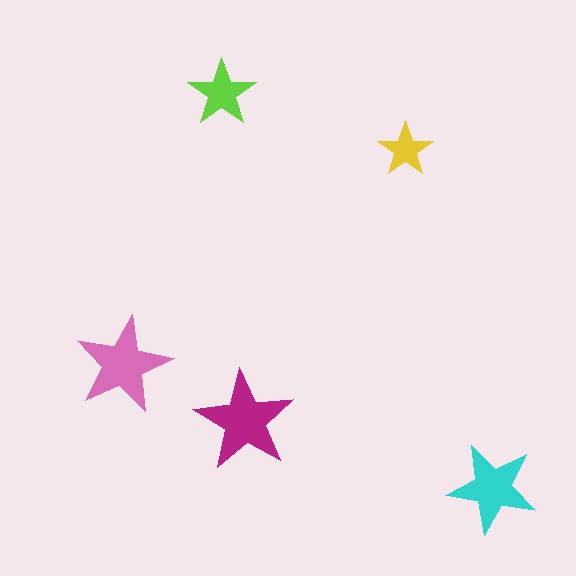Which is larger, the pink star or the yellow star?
The pink one.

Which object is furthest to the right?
The cyan star is rightmost.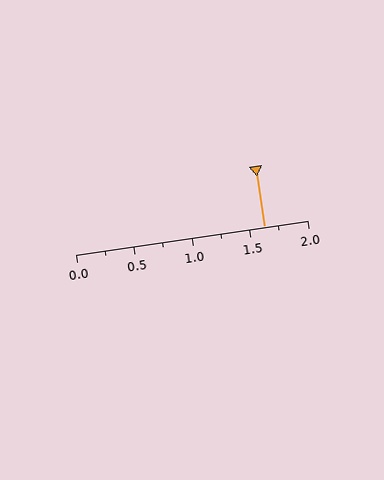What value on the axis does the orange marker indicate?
The marker indicates approximately 1.62.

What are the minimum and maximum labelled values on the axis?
The axis runs from 0.0 to 2.0.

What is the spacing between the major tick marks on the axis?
The major ticks are spaced 0.5 apart.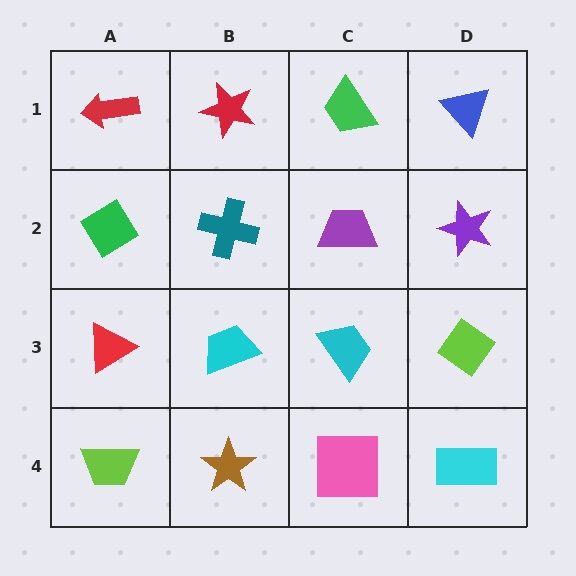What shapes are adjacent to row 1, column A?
A green diamond (row 2, column A), a red star (row 1, column B).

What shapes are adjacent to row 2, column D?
A blue triangle (row 1, column D), a lime diamond (row 3, column D), a purple trapezoid (row 2, column C).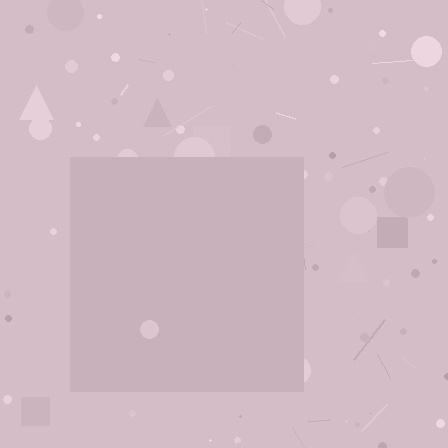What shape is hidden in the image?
A square is hidden in the image.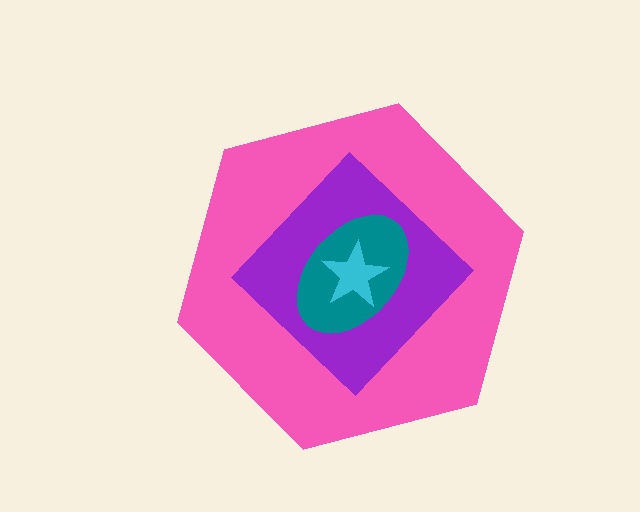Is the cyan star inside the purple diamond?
Yes.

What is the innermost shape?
The cyan star.